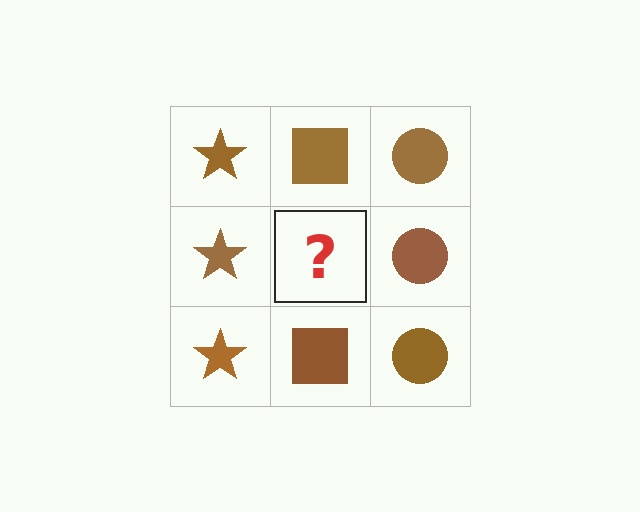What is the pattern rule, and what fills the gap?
The rule is that each column has a consistent shape. The gap should be filled with a brown square.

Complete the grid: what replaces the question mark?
The question mark should be replaced with a brown square.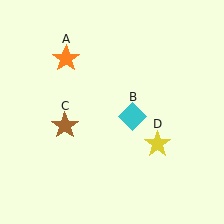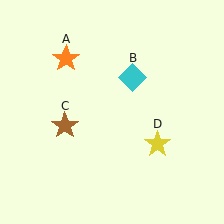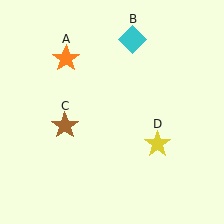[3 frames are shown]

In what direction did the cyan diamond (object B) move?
The cyan diamond (object B) moved up.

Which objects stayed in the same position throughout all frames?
Orange star (object A) and brown star (object C) and yellow star (object D) remained stationary.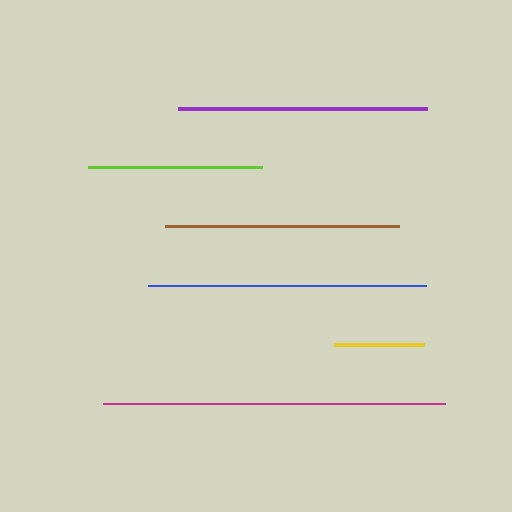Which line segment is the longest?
The magenta line is the longest at approximately 341 pixels.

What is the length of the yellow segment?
The yellow segment is approximately 90 pixels long.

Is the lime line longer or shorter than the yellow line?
The lime line is longer than the yellow line.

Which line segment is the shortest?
The yellow line is the shortest at approximately 90 pixels.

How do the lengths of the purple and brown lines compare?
The purple and brown lines are approximately the same length.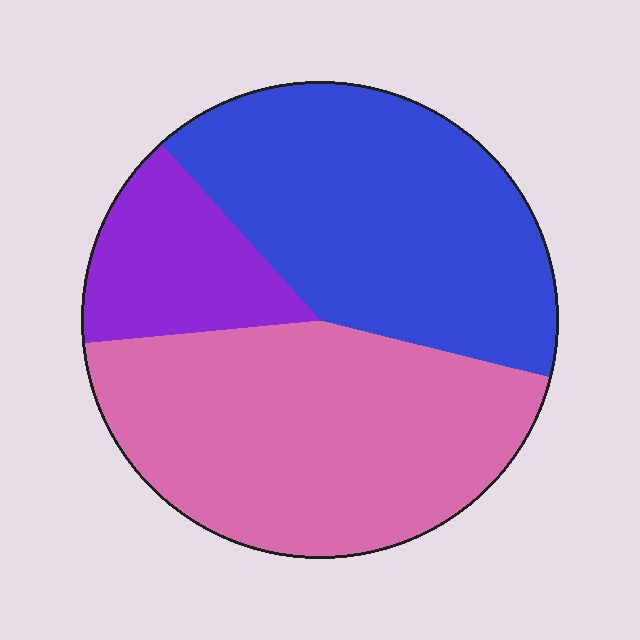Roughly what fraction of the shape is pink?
Pink covers 44% of the shape.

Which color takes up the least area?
Purple, at roughly 15%.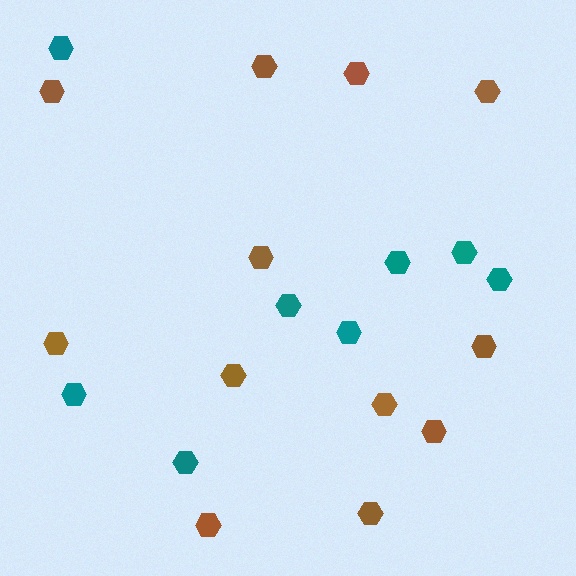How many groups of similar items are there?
There are 2 groups: one group of teal hexagons (8) and one group of brown hexagons (12).